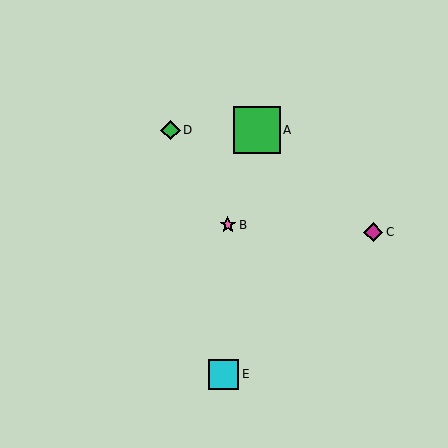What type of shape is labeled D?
Shape D is a green diamond.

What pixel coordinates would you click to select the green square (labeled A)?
Click at (257, 130) to select the green square A.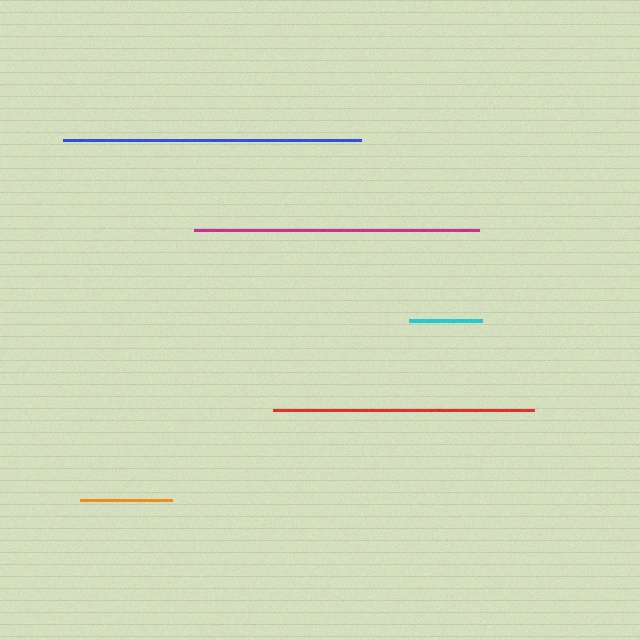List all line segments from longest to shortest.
From longest to shortest: blue, magenta, red, orange, cyan.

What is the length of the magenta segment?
The magenta segment is approximately 284 pixels long.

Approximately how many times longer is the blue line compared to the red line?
The blue line is approximately 1.1 times the length of the red line.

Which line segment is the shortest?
The cyan line is the shortest at approximately 73 pixels.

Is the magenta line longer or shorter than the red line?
The magenta line is longer than the red line.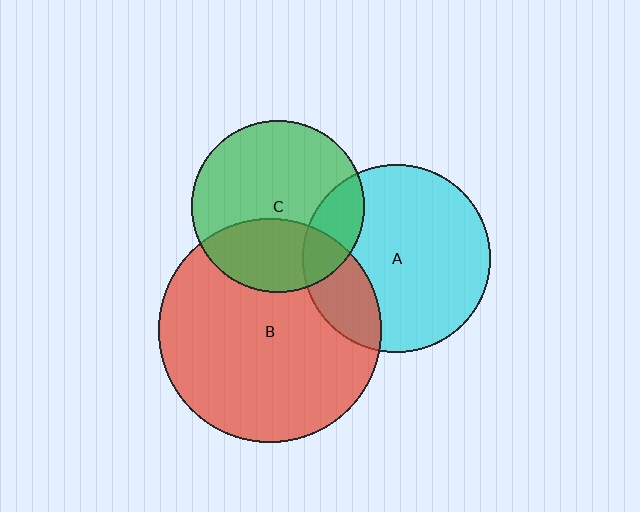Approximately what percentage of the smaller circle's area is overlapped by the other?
Approximately 20%.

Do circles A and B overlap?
Yes.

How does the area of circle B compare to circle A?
Approximately 1.4 times.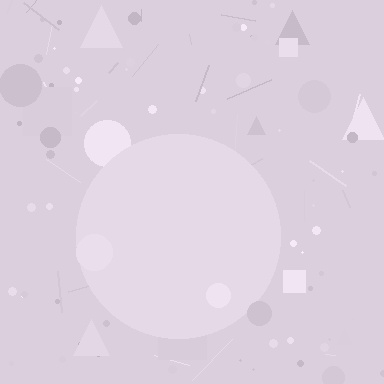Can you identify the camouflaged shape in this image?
The camouflaged shape is a circle.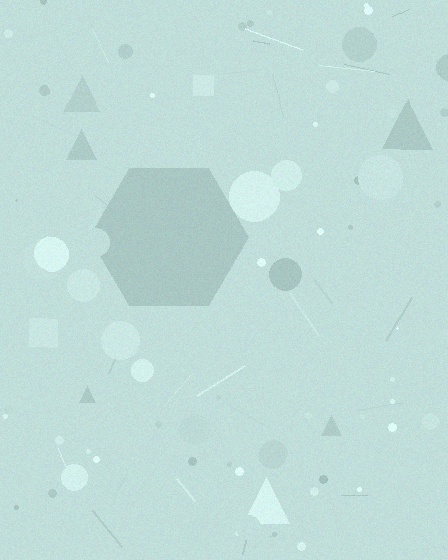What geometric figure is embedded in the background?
A hexagon is embedded in the background.